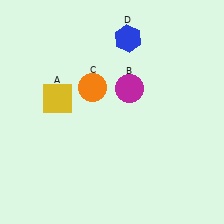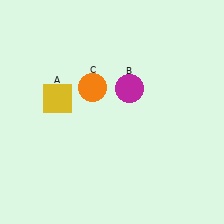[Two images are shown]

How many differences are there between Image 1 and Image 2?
There is 1 difference between the two images.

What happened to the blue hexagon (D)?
The blue hexagon (D) was removed in Image 2. It was in the top-right area of Image 1.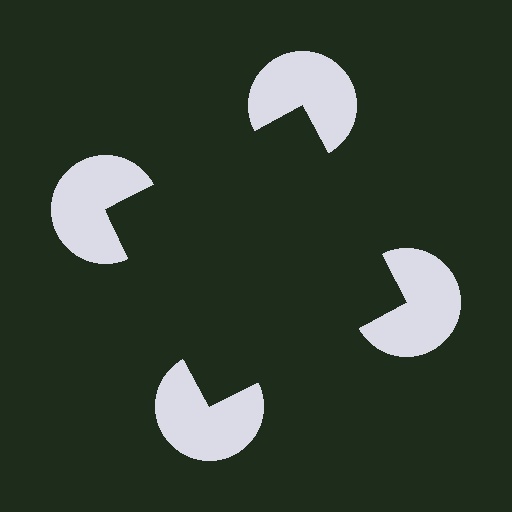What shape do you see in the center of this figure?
An illusory square — its edges are inferred from the aligned wedge cuts in the pac-man discs, not physically drawn.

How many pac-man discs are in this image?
There are 4 — one at each vertex of the illusory square.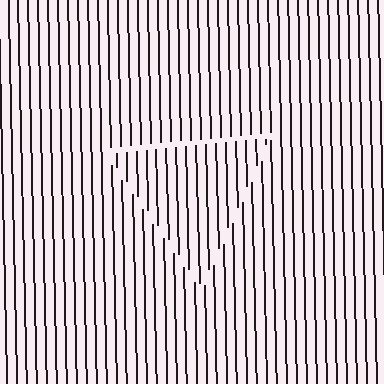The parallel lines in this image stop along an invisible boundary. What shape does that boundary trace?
An illusory triangle. The interior of the shape contains the same grating, shifted by half a period — the contour is defined by the phase discontinuity where line-ends from the inner and outer gratings abut.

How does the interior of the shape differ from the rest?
The interior of the shape contains the same grating, shifted by half a period — the contour is defined by the phase discontinuity where line-ends from the inner and outer gratings abut.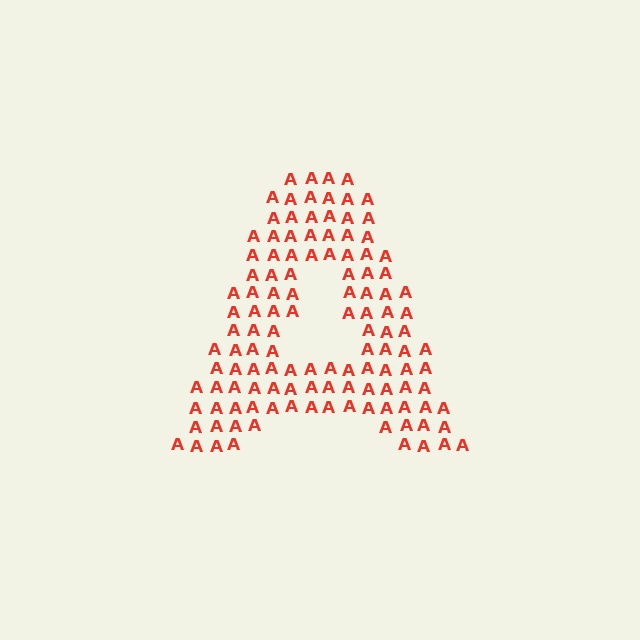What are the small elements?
The small elements are letter A's.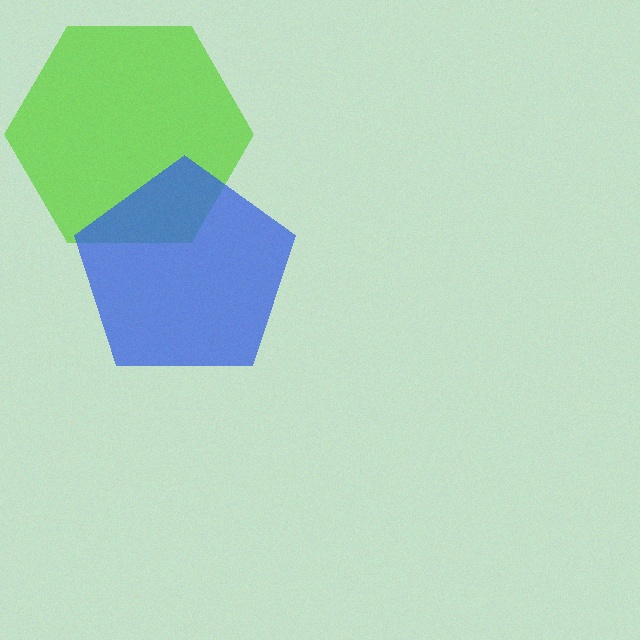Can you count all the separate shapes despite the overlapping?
Yes, there are 2 separate shapes.